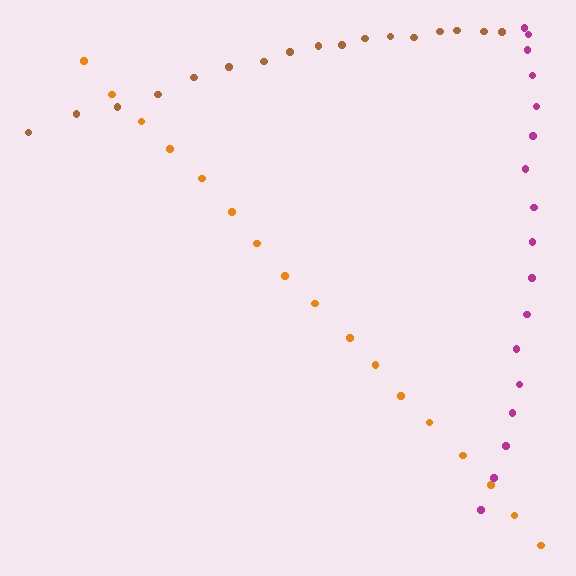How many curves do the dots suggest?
There are 3 distinct paths.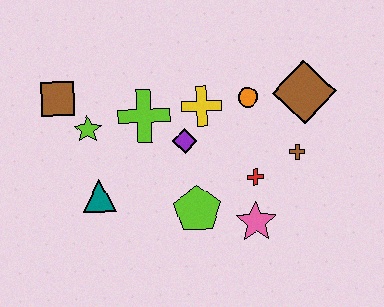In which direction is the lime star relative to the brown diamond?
The lime star is to the left of the brown diamond.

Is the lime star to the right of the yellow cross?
No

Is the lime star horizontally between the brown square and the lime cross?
Yes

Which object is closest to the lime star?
The brown square is closest to the lime star.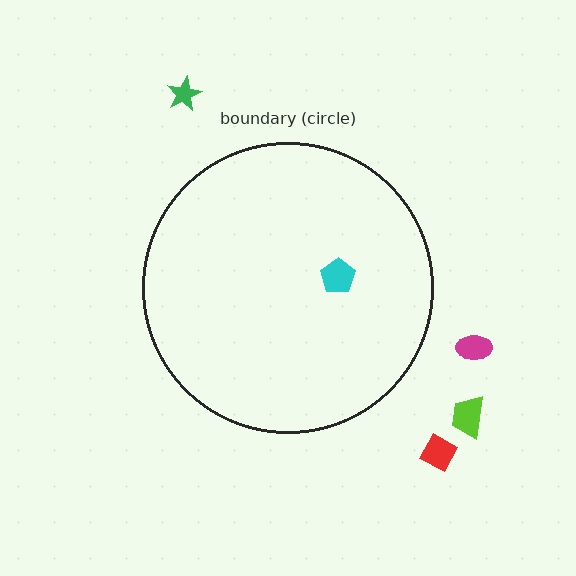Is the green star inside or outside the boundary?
Outside.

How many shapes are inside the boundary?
1 inside, 4 outside.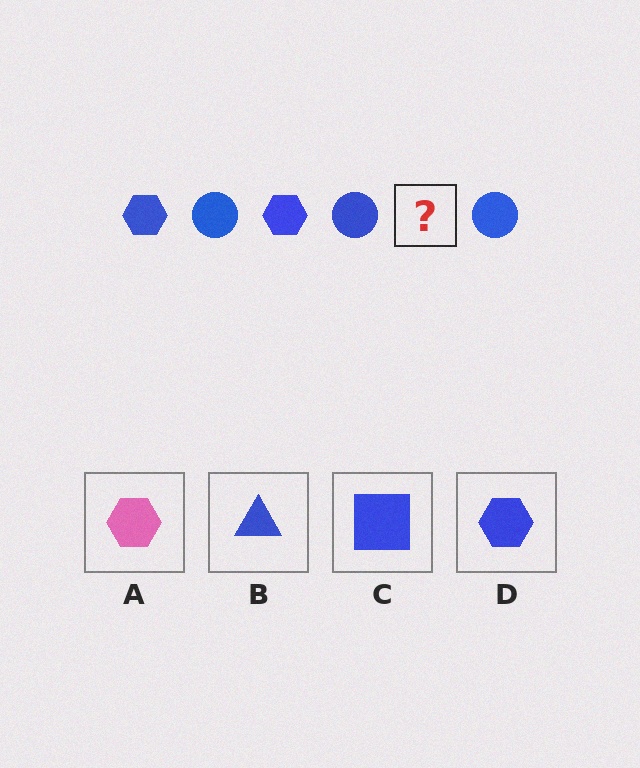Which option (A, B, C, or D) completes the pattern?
D.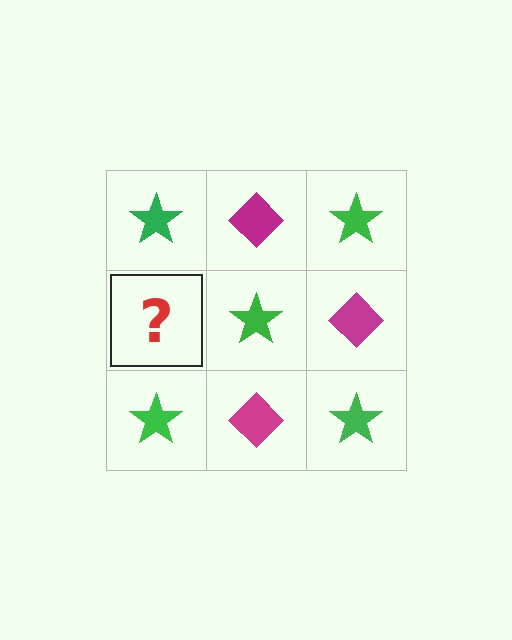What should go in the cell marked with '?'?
The missing cell should contain a magenta diamond.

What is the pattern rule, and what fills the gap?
The rule is that it alternates green star and magenta diamond in a checkerboard pattern. The gap should be filled with a magenta diamond.